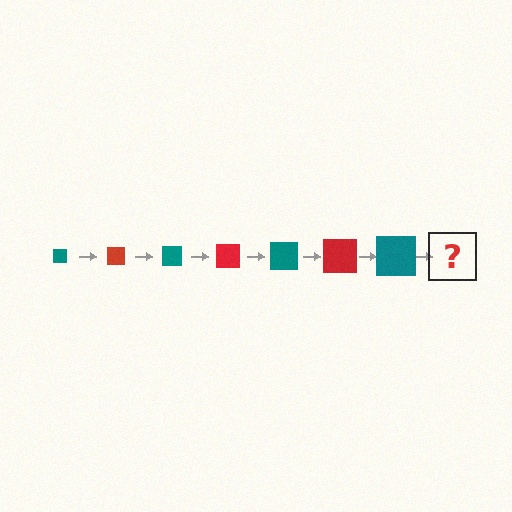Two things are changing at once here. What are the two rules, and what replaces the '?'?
The two rules are that the square grows larger each step and the color cycles through teal and red. The '?' should be a red square, larger than the previous one.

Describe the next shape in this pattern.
It should be a red square, larger than the previous one.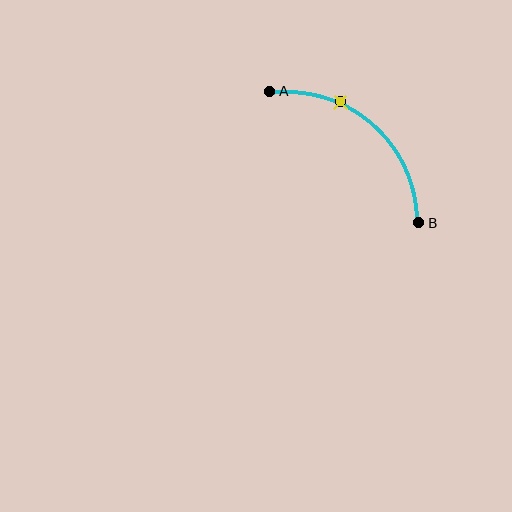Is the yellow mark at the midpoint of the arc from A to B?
No. The yellow mark lies on the arc but is closer to endpoint A. The arc midpoint would be at the point on the curve equidistant along the arc from both A and B.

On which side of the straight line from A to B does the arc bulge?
The arc bulges above and to the right of the straight line connecting A and B.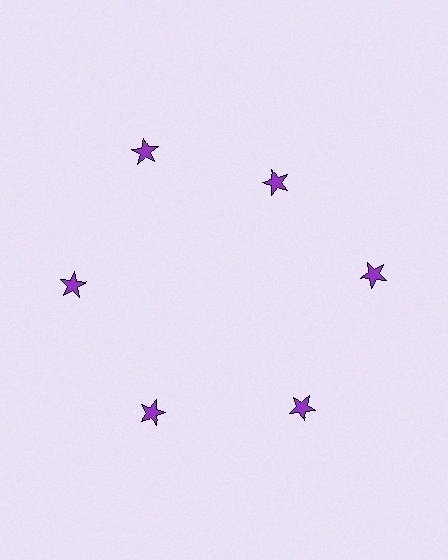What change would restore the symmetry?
The symmetry would be restored by moving it outward, back onto the ring so that all 6 stars sit at equal angles and equal distance from the center.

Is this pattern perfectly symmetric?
No. The 6 purple stars are arranged in a ring, but one element near the 1 o'clock position is pulled inward toward the center, breaking the 6-fold rotational symmetry.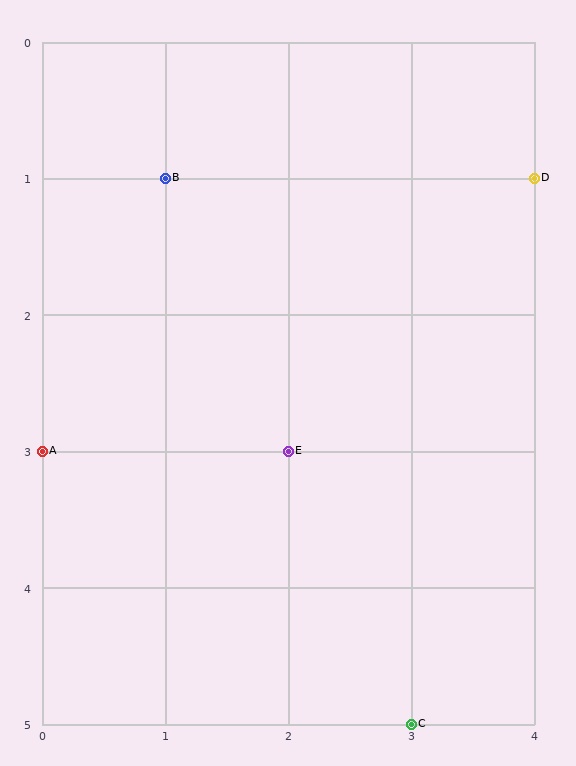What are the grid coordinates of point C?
Point C is at grid coordinates (3, 5).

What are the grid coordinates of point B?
Point B is at grid coordinates (1, 1).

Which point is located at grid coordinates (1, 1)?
Point B is at (1, 1).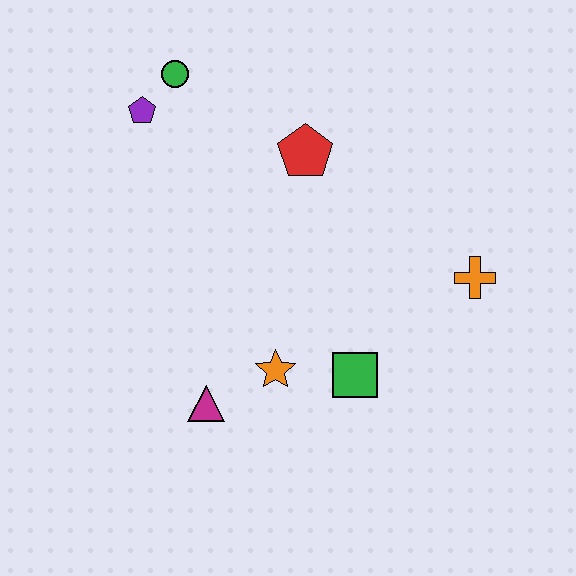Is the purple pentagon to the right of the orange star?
No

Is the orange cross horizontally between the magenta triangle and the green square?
No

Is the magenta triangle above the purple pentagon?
No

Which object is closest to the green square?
The orange star is closest to the green square.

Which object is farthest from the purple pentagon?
The orange cross is farthest from the purple pentagon.